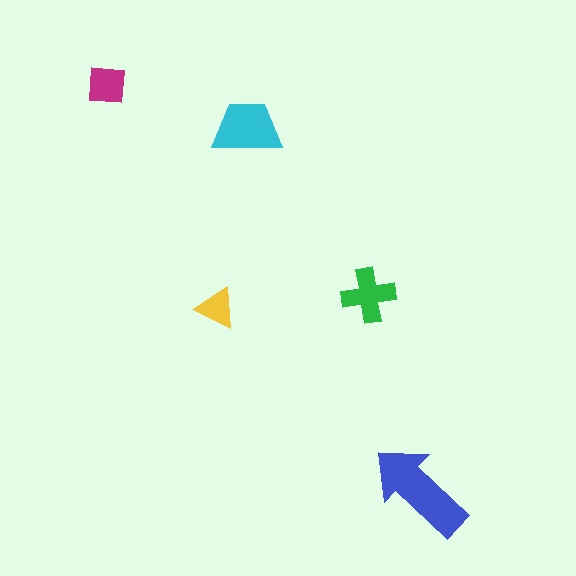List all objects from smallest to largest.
The yellow triangle, the magenta square, the green cross, the cyan trapezoid, the blue arrow.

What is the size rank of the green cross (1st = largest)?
3rd.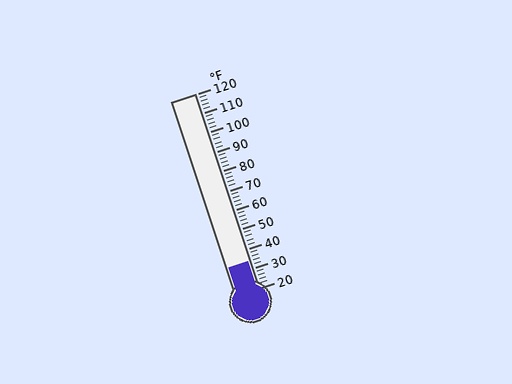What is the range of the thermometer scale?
The thermometer scale ranges from 20°F to 120°F.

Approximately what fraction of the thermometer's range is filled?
The thermometer is filled to approximately 15% of its range.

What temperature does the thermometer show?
The thermometer shows approximately 34°F.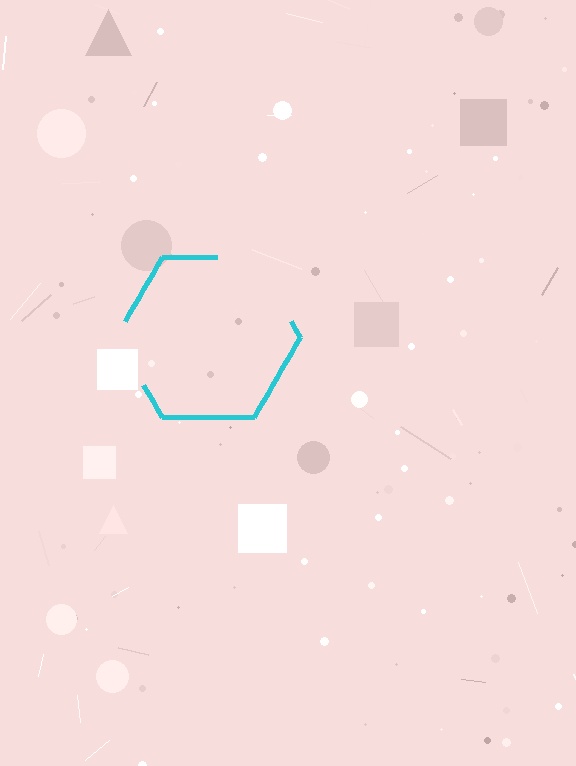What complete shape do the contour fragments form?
The contour fragments form a hexagon.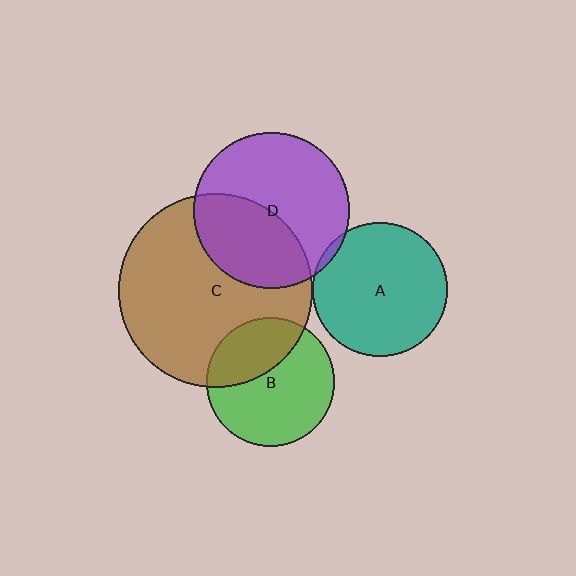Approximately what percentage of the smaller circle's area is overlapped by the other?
Approximately 35%.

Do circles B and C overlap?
Yes.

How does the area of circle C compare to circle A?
Approximately 2.1 times.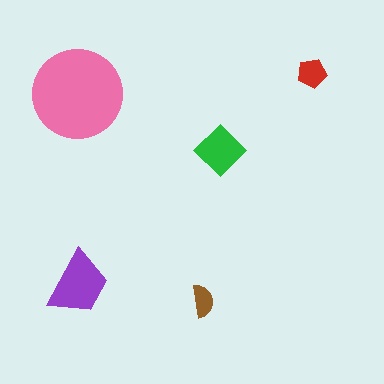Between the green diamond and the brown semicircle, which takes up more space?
The green diamond.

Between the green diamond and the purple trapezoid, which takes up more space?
The purple trapezoid.